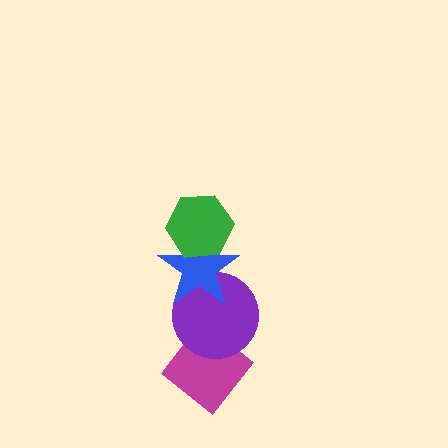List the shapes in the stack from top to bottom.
From top to bottom: the green hexagon, the blue star, the purple circle, the magenta diamond.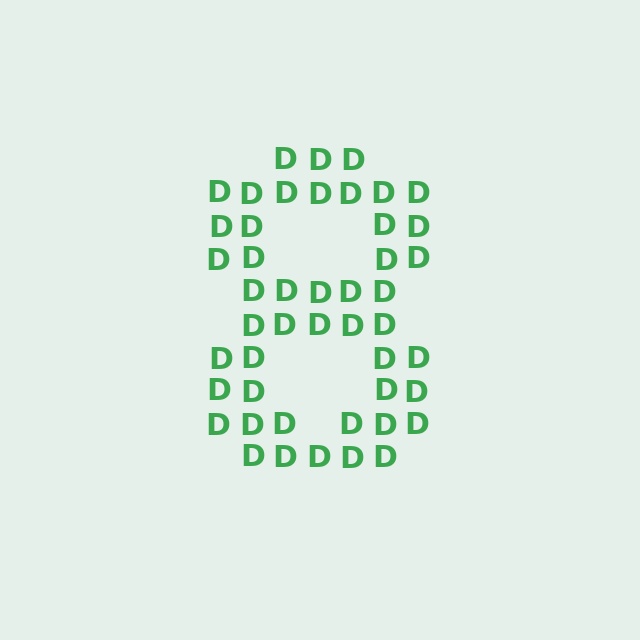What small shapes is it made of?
It is made of small letter D's.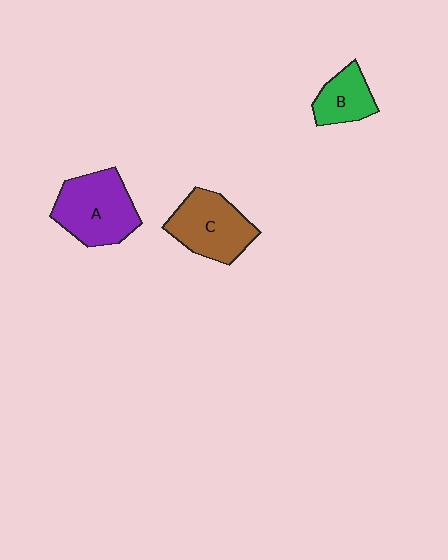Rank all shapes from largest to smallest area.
From largest to smallest: A (purple), C (brown), B (green).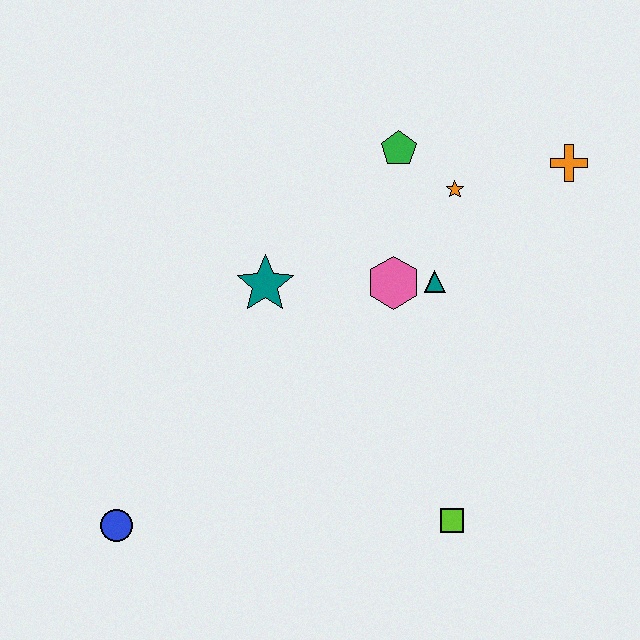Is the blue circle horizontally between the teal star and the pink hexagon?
No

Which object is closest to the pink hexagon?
The teal triangle is closest to the pink hexagon.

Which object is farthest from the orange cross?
The blue circle is farthest from the orange cross.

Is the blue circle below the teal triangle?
Yes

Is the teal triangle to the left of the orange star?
Yes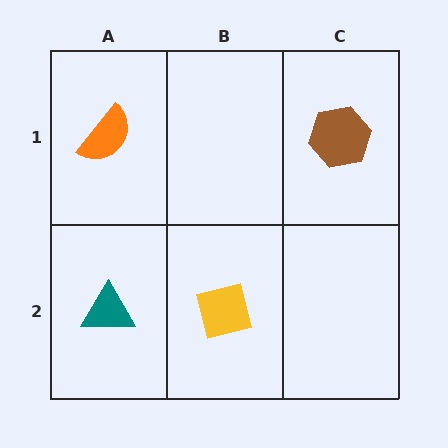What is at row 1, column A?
An orange semicircle.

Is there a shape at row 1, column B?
No, that cell is empty.